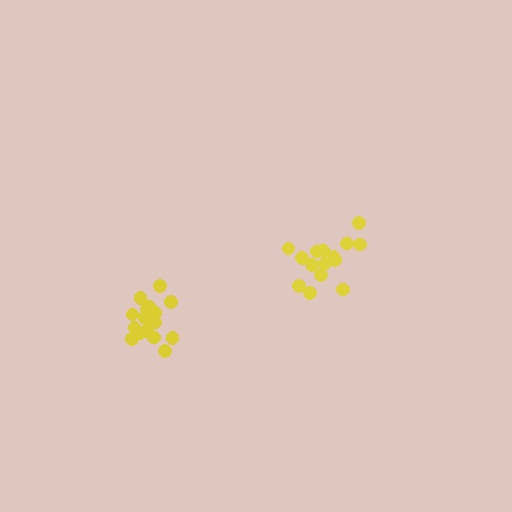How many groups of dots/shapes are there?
There are 2 groups.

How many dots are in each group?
Group 1: 19 dots, Group 2: 15 dots (34 total).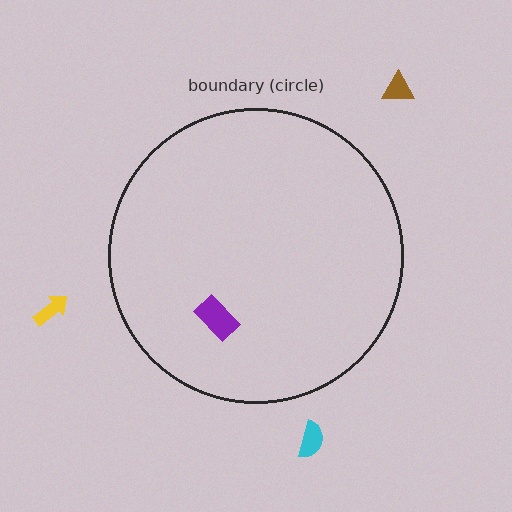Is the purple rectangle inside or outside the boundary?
Inside.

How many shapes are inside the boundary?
1 inside, 3 outside.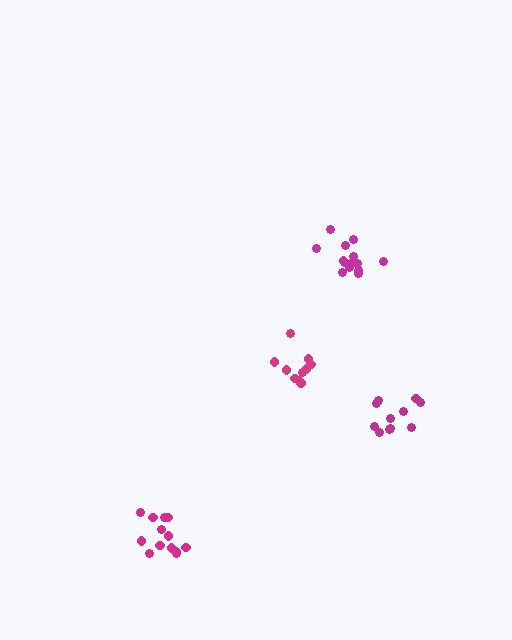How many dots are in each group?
Group 1: 10 dots, Group 2: 13 dots, Group 3: 14 dots, Group 4: 11 dots (48 total).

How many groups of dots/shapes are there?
There are 4 groups.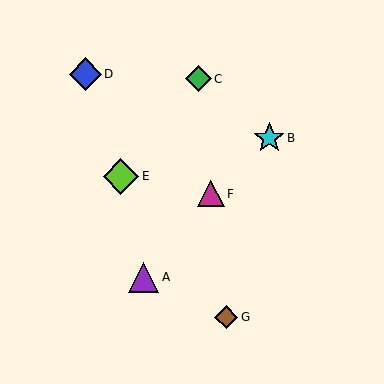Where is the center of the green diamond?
The center of the green diamond is at (198, 79).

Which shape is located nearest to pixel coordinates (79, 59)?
The blue diamond (labeled D) at (85, 74) is nearest to that location.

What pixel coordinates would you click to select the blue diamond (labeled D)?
Click at (85, 74) to select the blue diamond D.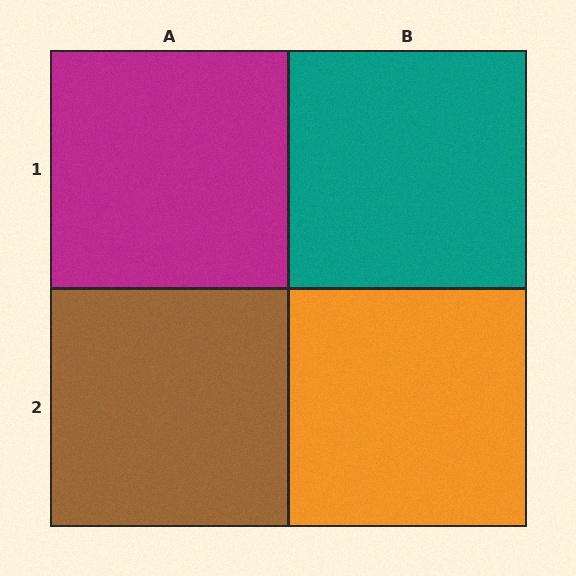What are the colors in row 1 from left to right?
Magenta, teal.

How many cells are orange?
1 cell is orange.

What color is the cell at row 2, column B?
Orange.